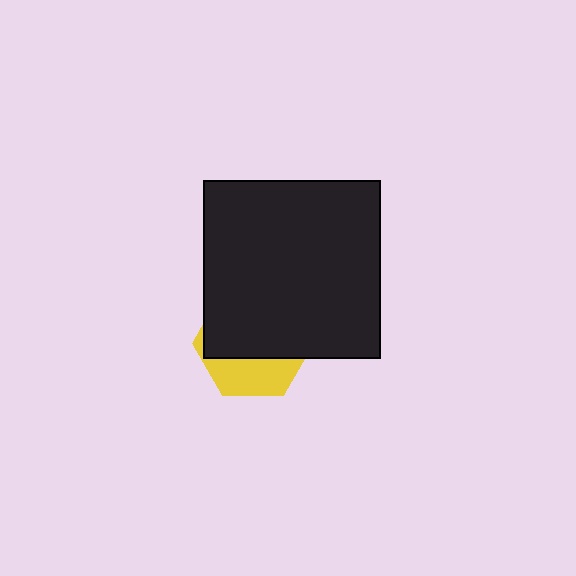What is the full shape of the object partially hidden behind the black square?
The partially hidden object is a yellow hexagon.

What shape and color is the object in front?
The object in front is a black square.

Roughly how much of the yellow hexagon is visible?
A small part of it is visible (roughly 33%).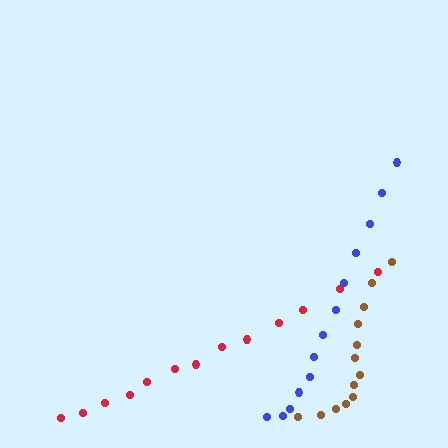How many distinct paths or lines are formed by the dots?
There are 3 distinct paths.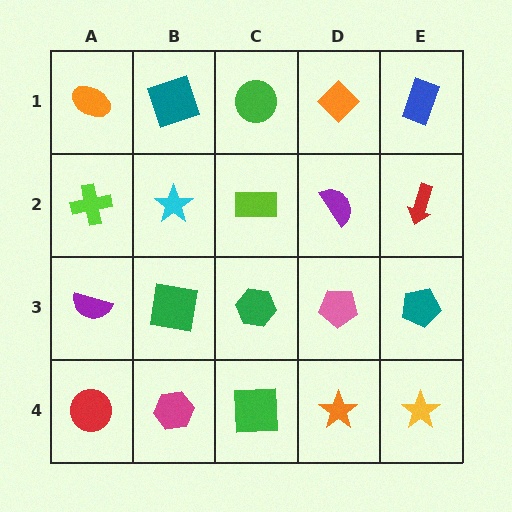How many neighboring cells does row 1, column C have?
3.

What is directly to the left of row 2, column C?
A cyan star.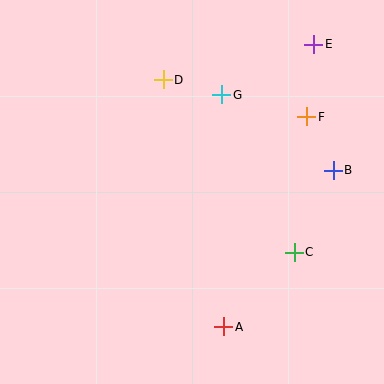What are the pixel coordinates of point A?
Point A is at (224, 327).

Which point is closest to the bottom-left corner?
Point A is closest to the bottom-left corner.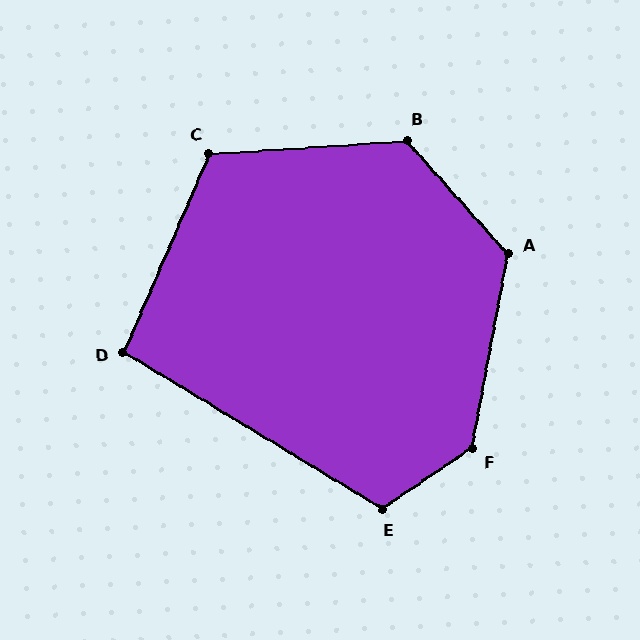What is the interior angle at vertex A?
Approximately 128 degrees (obtuse).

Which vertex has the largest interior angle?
F, at approximately 134 degrees.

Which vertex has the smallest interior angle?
D, at approximately 98 degrees.